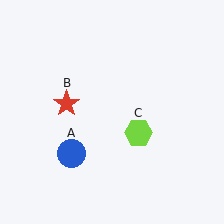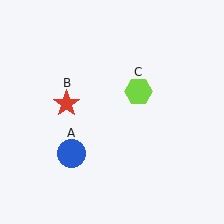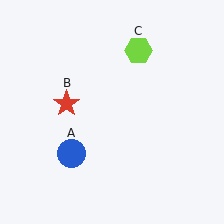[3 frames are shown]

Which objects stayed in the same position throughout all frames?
Blue circle (object A) and red star (object B) remained stationary.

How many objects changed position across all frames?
1 object changed position: lime hexagon (object C).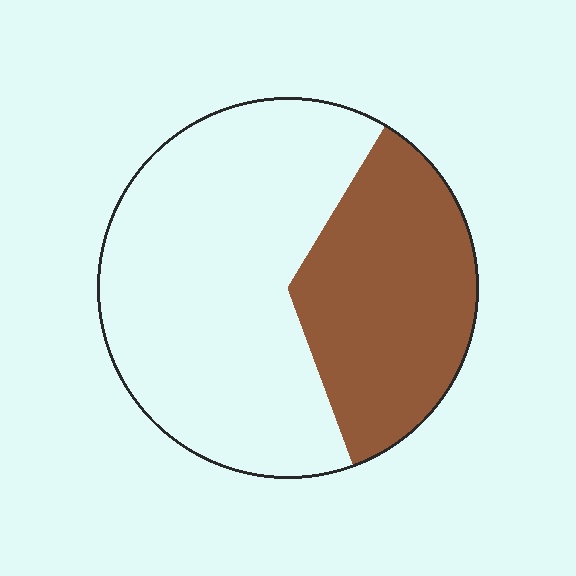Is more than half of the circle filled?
No.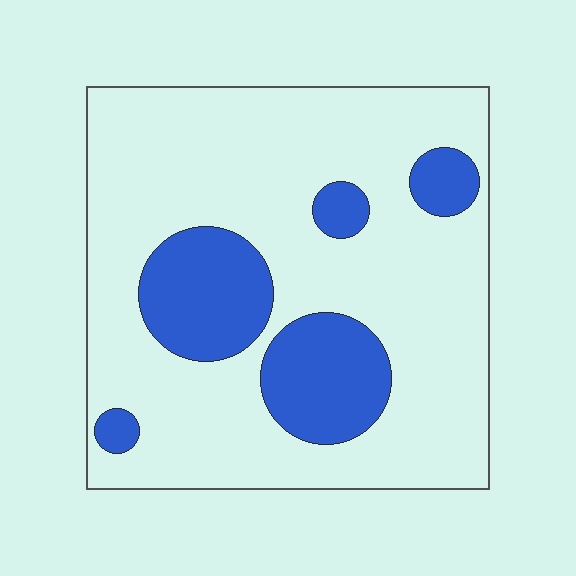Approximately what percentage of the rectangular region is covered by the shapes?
Approximately 20%.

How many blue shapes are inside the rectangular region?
5.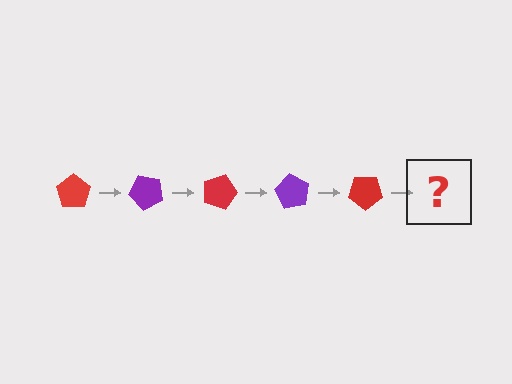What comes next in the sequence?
The next element should be a purple pentagon, rotated 225 degrees from the start.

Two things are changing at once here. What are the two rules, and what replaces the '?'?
The two rules are that it rotates 45 degrees each step and the color cycles through red and purple. The '?' should be a purple pentagon, rotated 225 degrees from the start.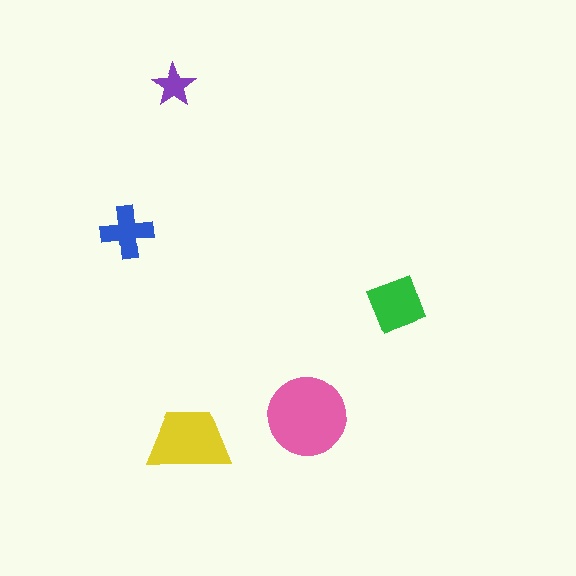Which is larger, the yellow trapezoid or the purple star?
The yellow trapezoid.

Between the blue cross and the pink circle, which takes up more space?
The pink circle.